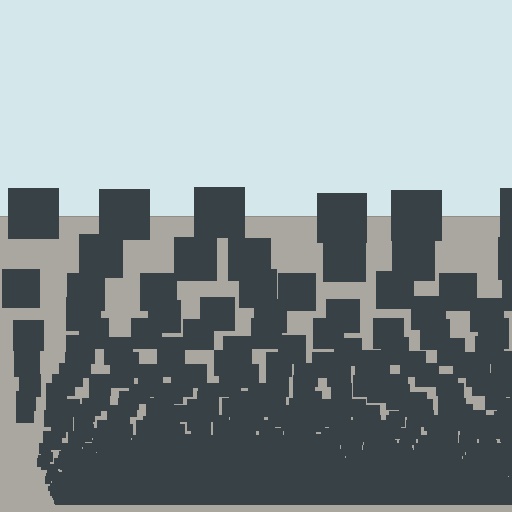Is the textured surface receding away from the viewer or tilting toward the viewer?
The surface appears to tilt toward the viewer. Texture elements get larger and sparser toward the top.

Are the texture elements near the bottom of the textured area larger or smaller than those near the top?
Smaller. The gradient is inverted — elements near the bottom are smaller and denser.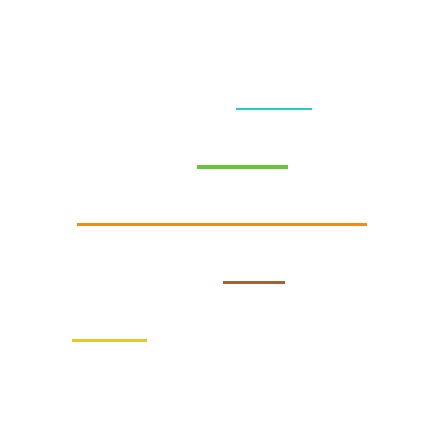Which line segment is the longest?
The orange line is the longest at approximately 288 pixels.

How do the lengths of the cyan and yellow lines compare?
The cyan and yellow lines are approximately the same length.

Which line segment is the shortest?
The brown line is the shortest at approximately 61 pixels.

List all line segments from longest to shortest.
From longest to shortest: orange, lime, cyan, yellow, brown.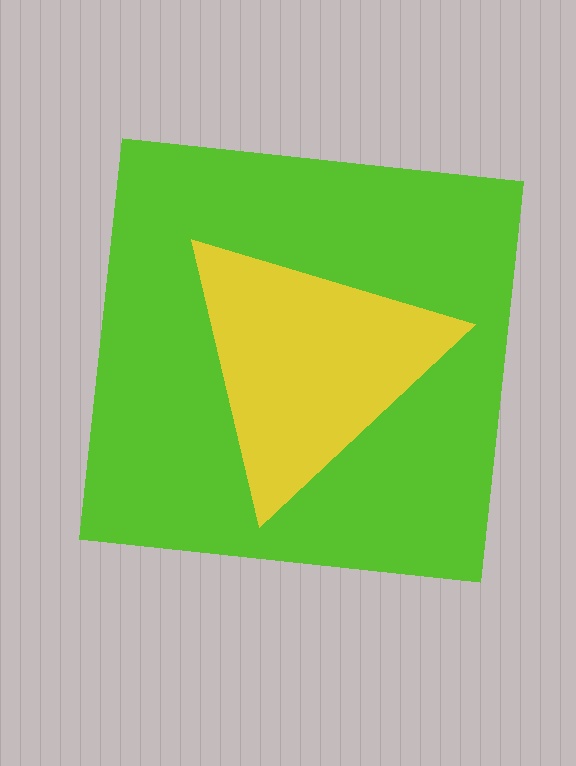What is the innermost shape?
The yellow triangle.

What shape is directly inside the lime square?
The yellow triangle.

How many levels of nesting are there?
2.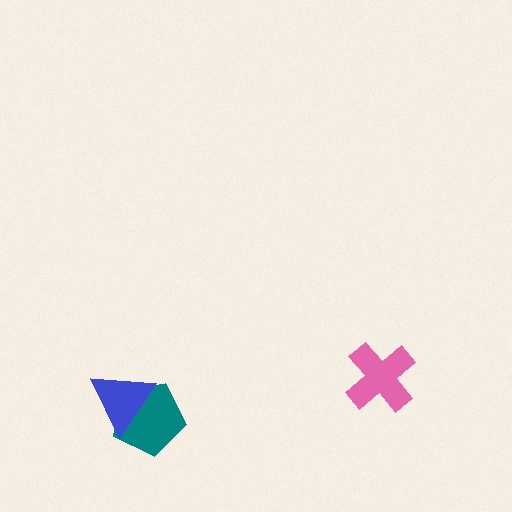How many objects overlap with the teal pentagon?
1 object overlaps with the teal pentagon.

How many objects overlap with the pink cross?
0 objects overlap with the pink cross.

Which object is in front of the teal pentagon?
The blue triangle is in front of the teal pentagon.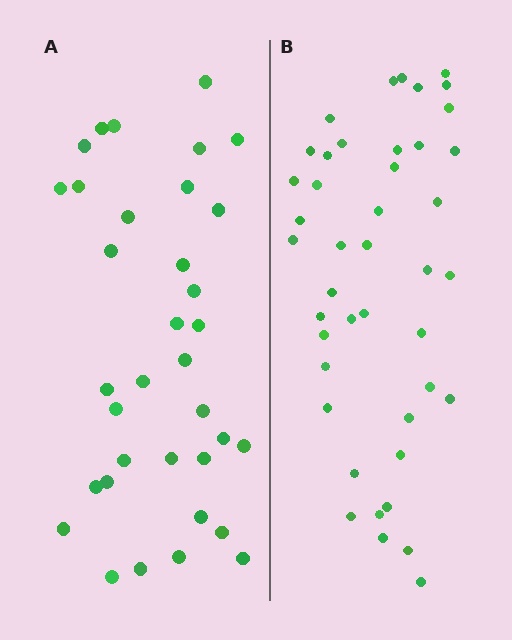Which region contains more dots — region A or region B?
Region B (the right region) has more dots.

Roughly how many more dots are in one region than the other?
Region B has roughly 8 or so more dots than region A.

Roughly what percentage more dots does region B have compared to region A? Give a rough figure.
About 25% more.